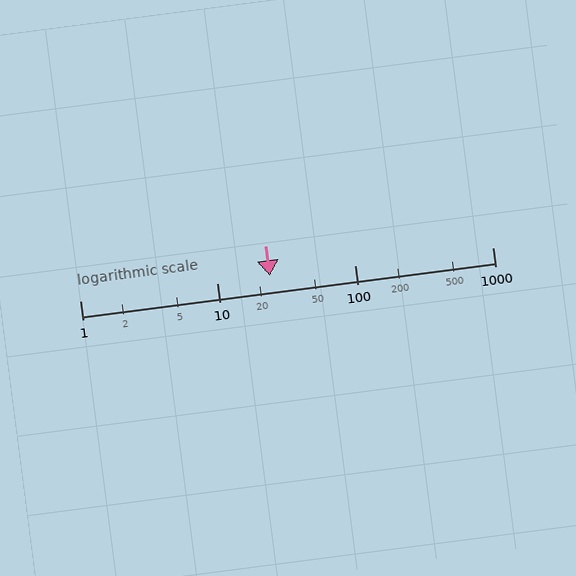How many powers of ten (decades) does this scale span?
The scale spans 3 decades, from 1 to 1000.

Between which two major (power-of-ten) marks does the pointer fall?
The pointer is between 10 and 100.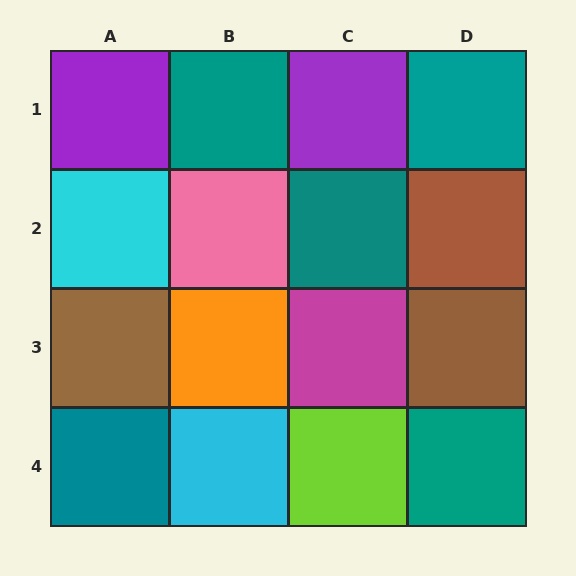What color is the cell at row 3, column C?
Magenta.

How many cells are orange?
1 cell is orange.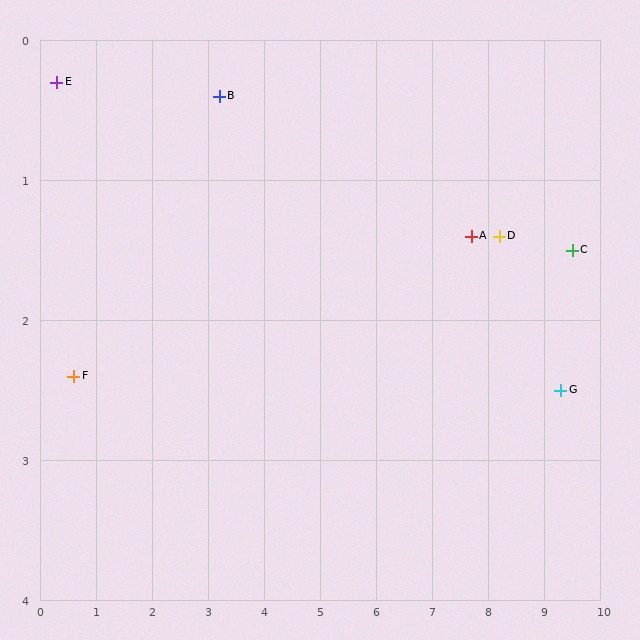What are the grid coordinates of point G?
Point G is at approximately (9.3, 2.5).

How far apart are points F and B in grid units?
Points F and B are about 3.3 grid units apart.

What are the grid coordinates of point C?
Point C is at approximately (9.5, 1.5).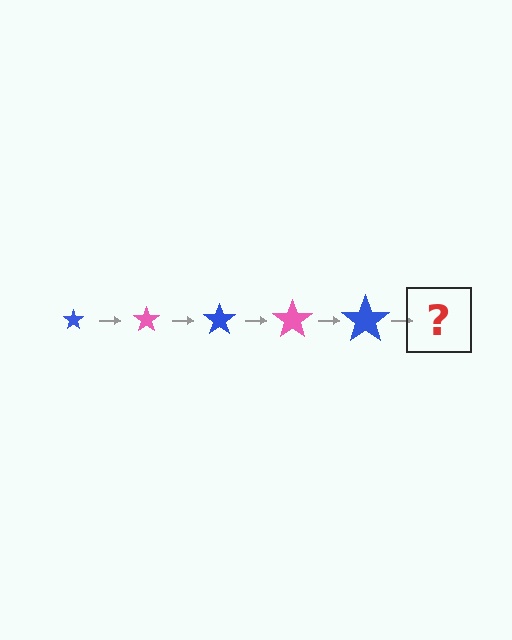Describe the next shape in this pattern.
It should be a pink star, larger than the previous one.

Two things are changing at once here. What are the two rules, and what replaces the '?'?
The two rules are that the star grows larger each step and the color cycles through blue and pink. The '?' should be a pink star, larger than the previous one.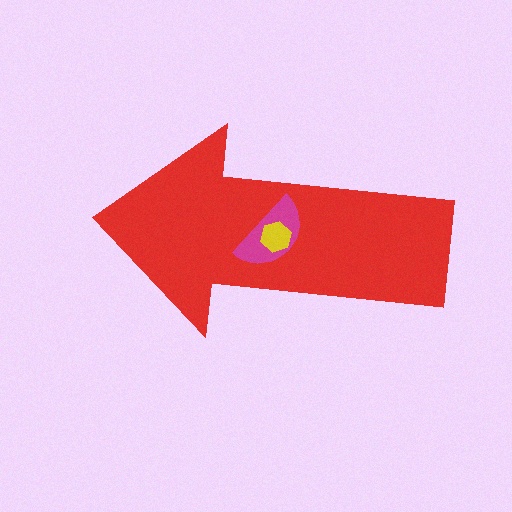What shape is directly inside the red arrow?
The magenta semicircle.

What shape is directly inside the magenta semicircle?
The yellow hexagon.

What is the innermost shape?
The yellow hexagon.